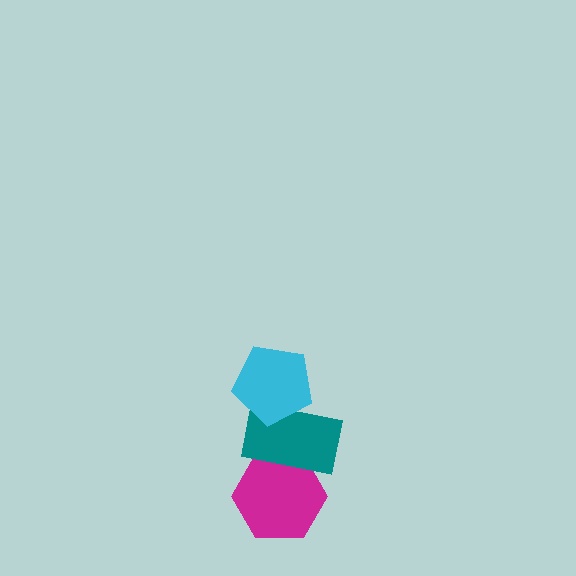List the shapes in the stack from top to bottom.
From top to bottom: the cyan pentagon, the teal rectangle, the magenta hexagon.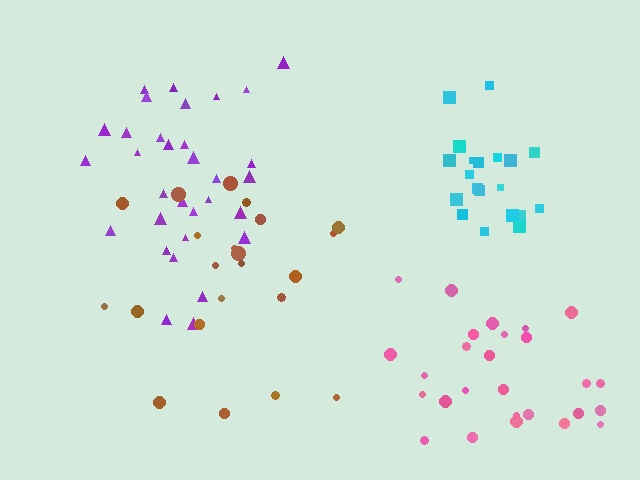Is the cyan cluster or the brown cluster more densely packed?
Cyan.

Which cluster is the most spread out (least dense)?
Brown.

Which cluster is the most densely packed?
Cyan.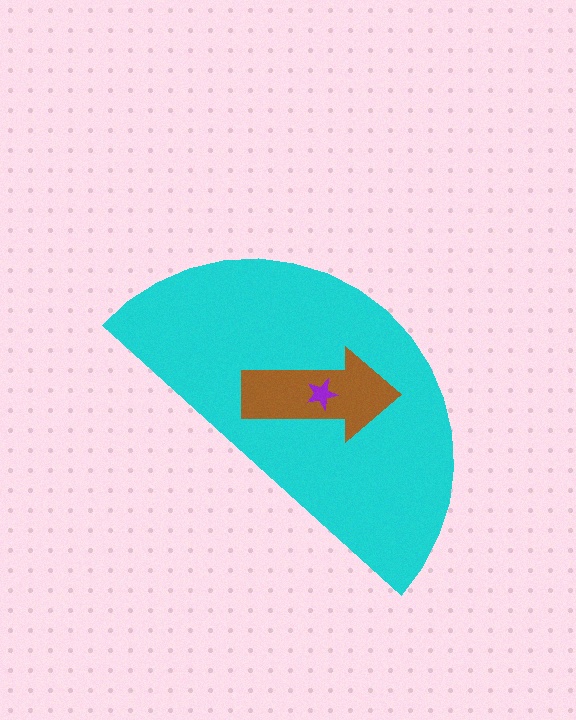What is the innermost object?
The purple star.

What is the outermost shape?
The cyan semicircle.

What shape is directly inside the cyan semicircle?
The brown arrow.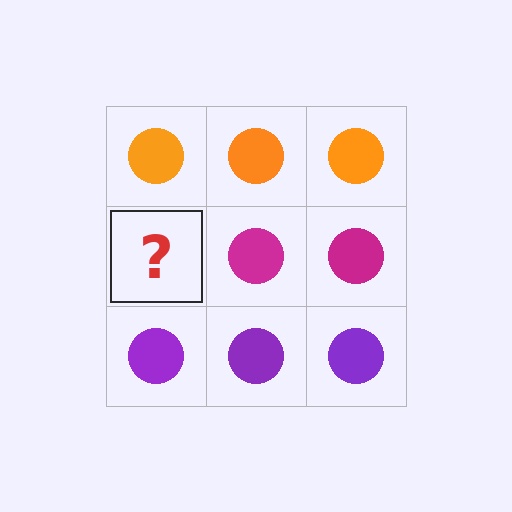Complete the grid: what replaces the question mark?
The question mark should be replaced with a magenta circle.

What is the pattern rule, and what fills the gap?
The rule is that each row has a consistent color. The gap should be filled with a magenta circle.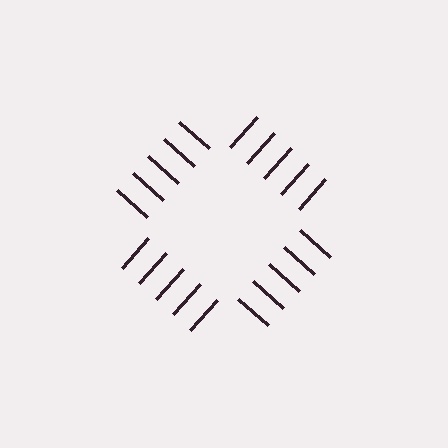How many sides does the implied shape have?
4 sides — the line-ends trace a square.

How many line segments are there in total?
20 — 5 along each of the 4 edges.